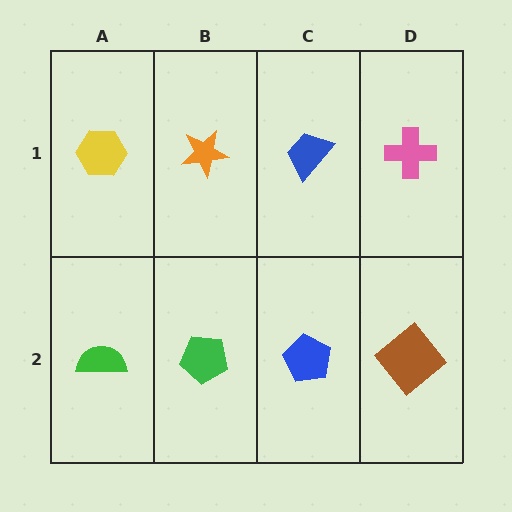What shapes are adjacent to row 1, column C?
A blue pentagon (row 2, column C), an orange star (row 1, column B), a pink cross (row 1, column D).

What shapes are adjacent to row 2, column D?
A pink cross (row 1, column D), a blue pentagon (row 2, column C).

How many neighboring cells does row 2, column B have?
3.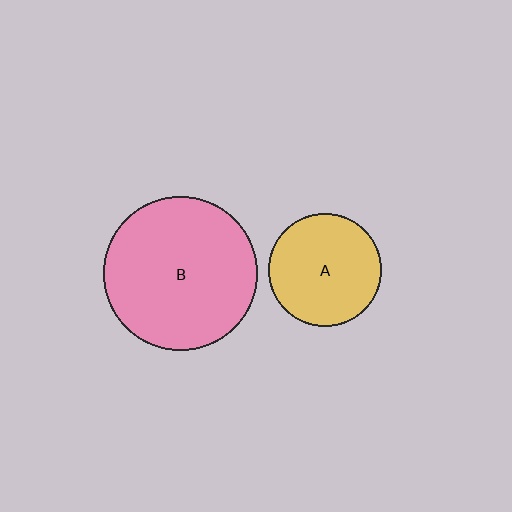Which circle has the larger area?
Circle B (pink).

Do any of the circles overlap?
No, none of the circles overlap.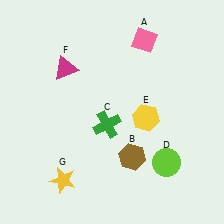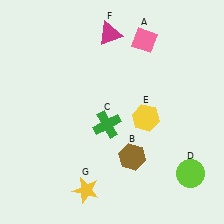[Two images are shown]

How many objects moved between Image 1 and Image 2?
3 objects moved between the two images.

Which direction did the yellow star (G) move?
The yellow star (G) moved right.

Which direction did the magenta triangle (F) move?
The magenta triangle (F) moved right.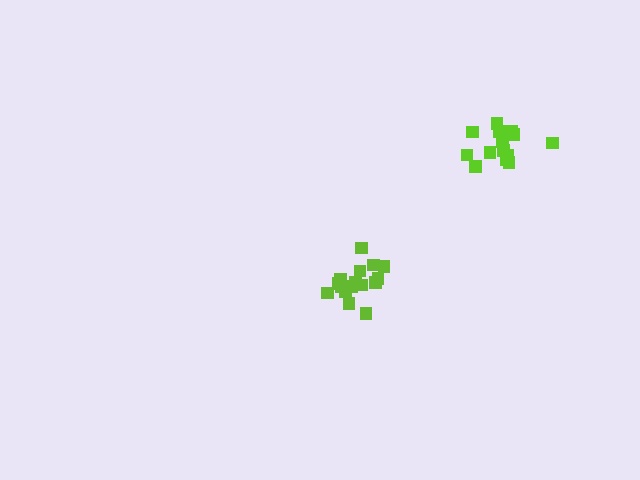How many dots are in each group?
Group 1: 14 dots, Group 2: 17 dots (31 total).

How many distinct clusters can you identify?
There are 2 distinct clusters.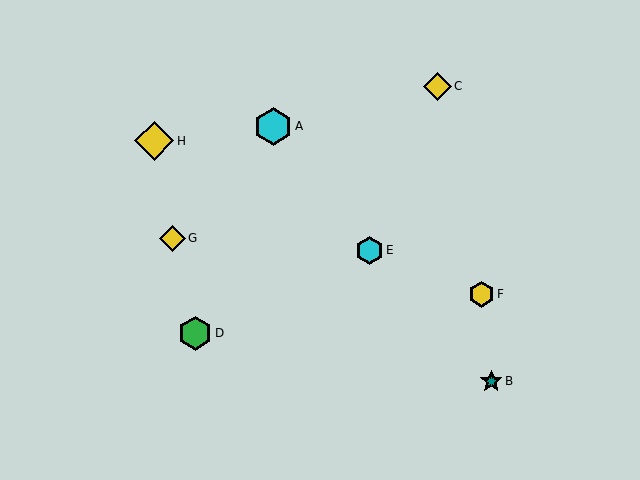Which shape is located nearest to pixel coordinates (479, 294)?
The yellow hexagon (labeled F) at (482, 294) is nearest to that location.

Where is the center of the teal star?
The center of the teal star is at (491, 381).